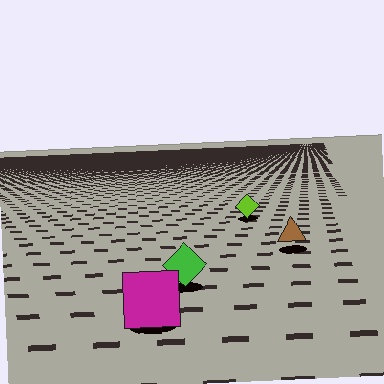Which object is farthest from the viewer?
The lime diamond is farthest from the viewer. It appears smaller and the ground texture around it is denser.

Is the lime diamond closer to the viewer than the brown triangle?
No. The brown triangle is closer — you can tell from the texture gradient: the ground texture is coarser near it.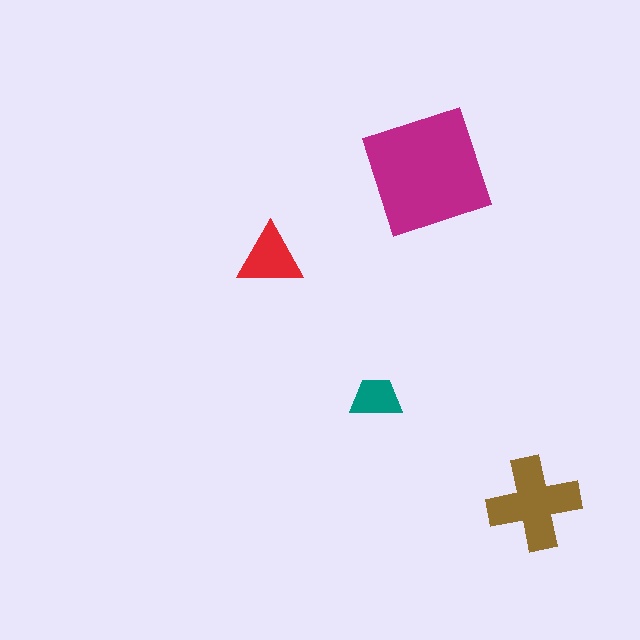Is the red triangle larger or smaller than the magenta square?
Smaller.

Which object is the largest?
The magenta square.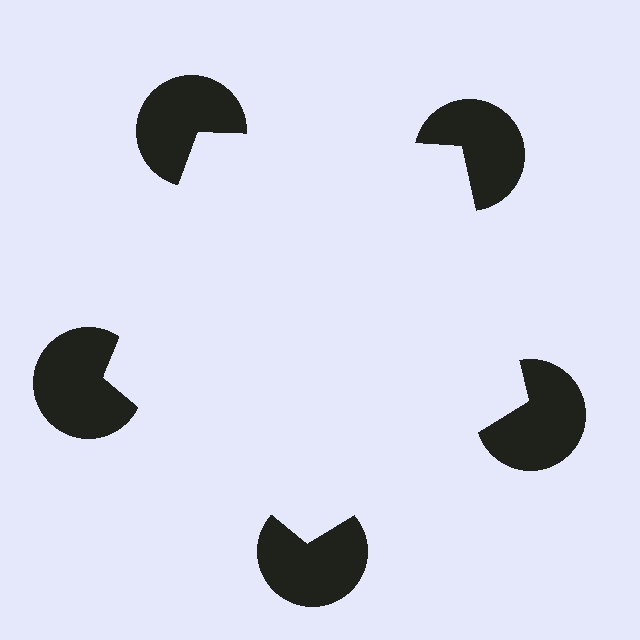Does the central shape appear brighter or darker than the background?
It typically appears slightly brighter than the background, even though no actual brightness change is drawn.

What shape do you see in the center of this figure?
An illusory pentagon — its edges are inferred from the aligned wedge cuts in the pac-man discs, not physically drawn.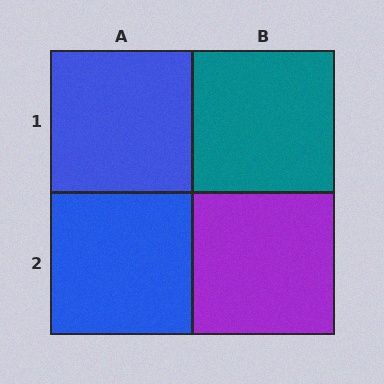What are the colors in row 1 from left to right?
Blue, teal.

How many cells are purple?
1 cell is purple.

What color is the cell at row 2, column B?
Purple.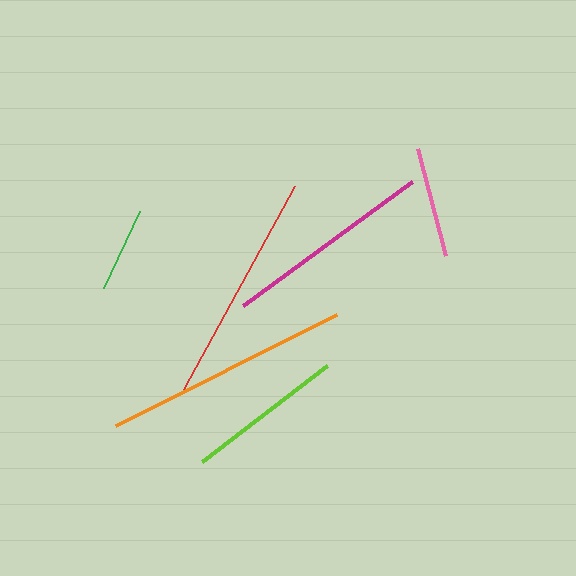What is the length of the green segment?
The green segment is approximately 85 pixels long.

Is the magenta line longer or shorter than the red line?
The red line is longer than the magenta line.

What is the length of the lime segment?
The lime segment is approximately 157 pixels long.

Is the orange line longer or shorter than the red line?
The orange line is longer than the red line.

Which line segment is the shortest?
The green line is the shortest at approximately 85 pixels.